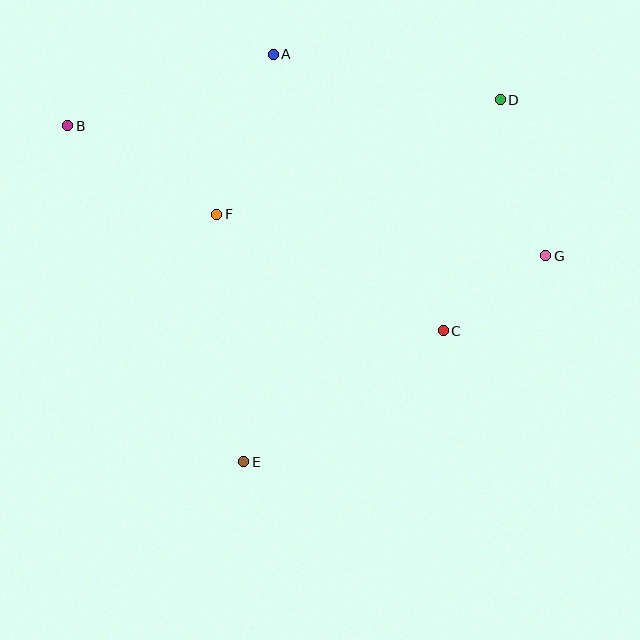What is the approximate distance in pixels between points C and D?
The distance between C and D is approximately 238 pixels.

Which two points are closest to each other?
Points C and G are closest to each other.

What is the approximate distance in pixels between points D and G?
The distance between D and G is approximately 163 pixels.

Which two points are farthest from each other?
Points B and G are farthest from each other.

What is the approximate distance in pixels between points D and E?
The distance between D and E is approximately 444 pixels.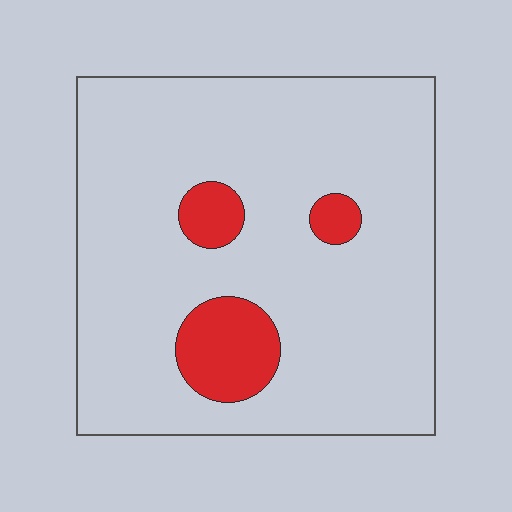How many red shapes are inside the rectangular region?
3.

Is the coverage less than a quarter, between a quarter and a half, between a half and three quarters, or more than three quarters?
Less than a quarter.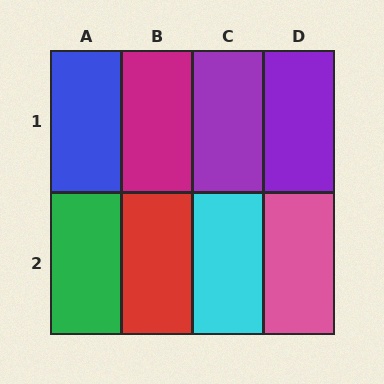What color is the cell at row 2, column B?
Red.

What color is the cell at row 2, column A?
Green.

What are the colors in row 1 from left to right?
Blue, magenta, purple, purple.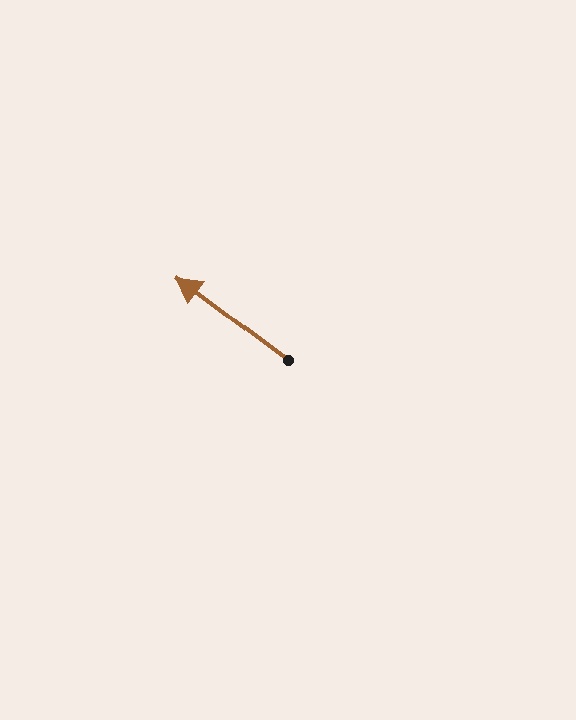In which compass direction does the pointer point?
Northwest.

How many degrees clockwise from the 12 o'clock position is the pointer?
Approximately 307 degrees.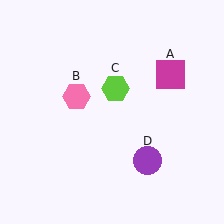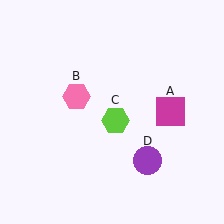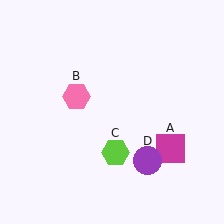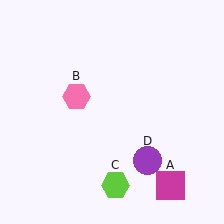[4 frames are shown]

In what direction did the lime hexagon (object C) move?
The lime hexagon (object C) moved down.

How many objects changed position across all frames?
2 objects changed position: magenta square (object A), lime hexagon (object C).